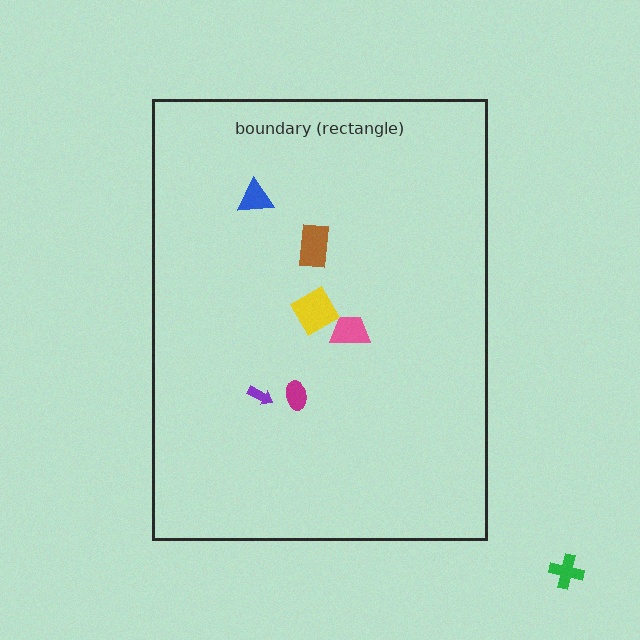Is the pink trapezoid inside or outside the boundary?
Inside.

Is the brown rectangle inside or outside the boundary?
Inside.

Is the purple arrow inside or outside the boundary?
Inside.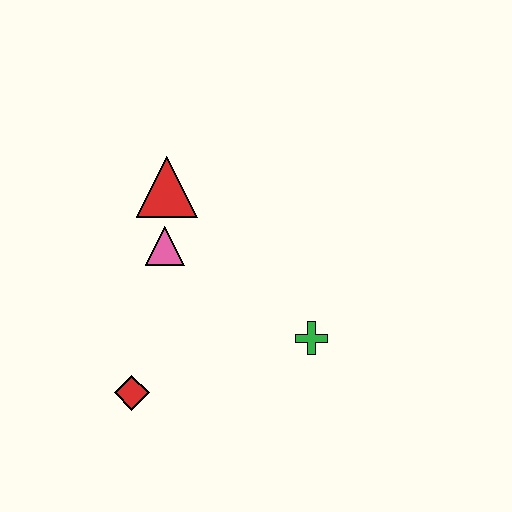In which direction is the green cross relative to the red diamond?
The green cross is to the right of the red diamond.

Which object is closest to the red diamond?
The pink triangle is closest to the red diamond.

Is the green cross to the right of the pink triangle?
Yes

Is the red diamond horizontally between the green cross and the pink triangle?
No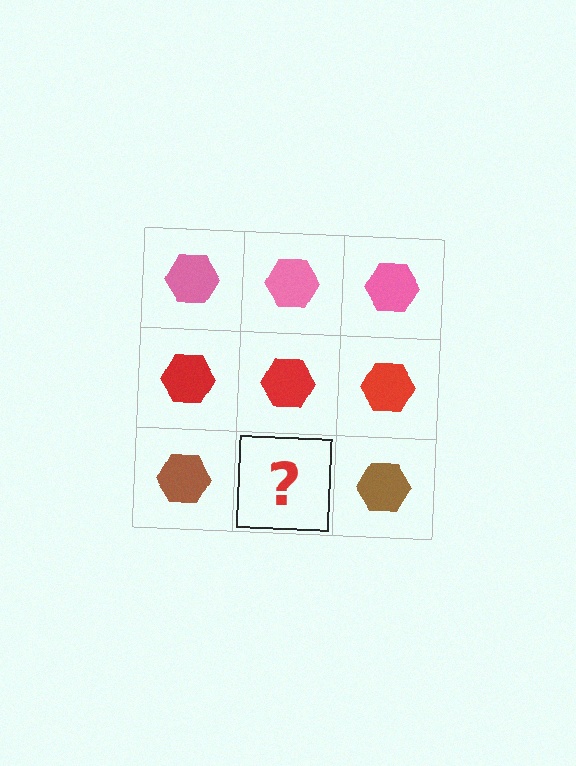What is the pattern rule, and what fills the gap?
The rule is that each row has a consistent color. The gap should be filled with a brown hexagon.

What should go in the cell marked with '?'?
The missing cell should contain a brown hexagon.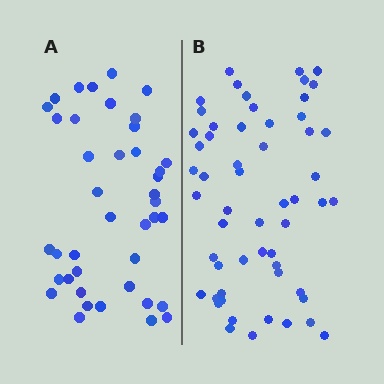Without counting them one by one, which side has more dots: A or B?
Region B (the right region) has more dots.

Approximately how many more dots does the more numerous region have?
Region B has approximately 15 more dots than region A.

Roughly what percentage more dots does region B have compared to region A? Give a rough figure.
About 35% more.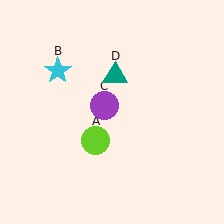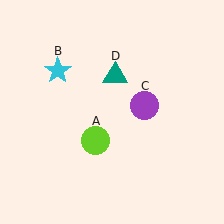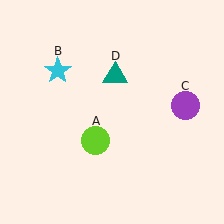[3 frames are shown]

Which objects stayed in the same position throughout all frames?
Lime circle (object A) and cyan star (object B) and teal triangle (object D) remained stationary.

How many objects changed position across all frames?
1 object changed position: purple circle (object C).